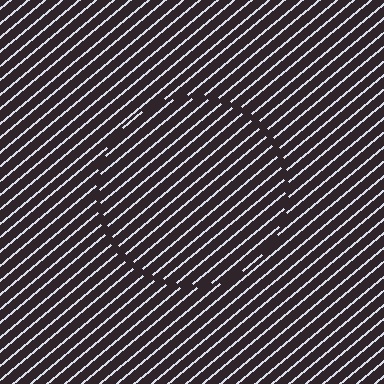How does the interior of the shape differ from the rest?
The interior of the shape contains the same grating, shifted by half a period — the contour is defined by the phase discontinuity where line-ends from the inner and outer gratings abut.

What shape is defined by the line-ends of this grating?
An illusory circle. The interior of the shape contains the same grating, shifted by half a period — the contour is defined by the phase discontinuity where line-ends from the inner and outer gratings abut.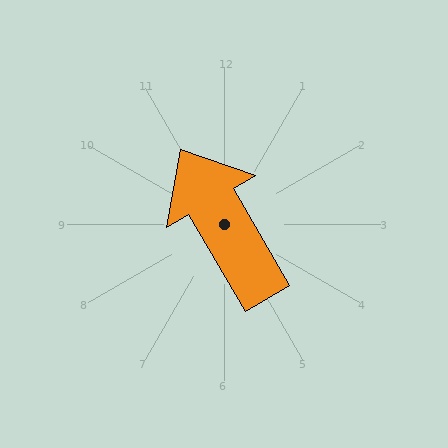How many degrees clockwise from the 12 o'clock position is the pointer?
Approximately 330 degrees.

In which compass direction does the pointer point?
Northwest.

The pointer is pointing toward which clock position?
Roughly 11 o'clock.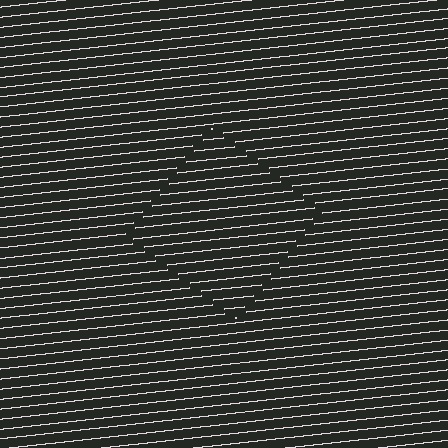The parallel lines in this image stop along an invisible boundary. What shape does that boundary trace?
An illusory square. The interior of the shape contains the same grating, shifted by half a period — the contour is defined by the phase discontinuity where line-ends from the inner and outer gratings abut.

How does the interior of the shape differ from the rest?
The interior of the shape contains the same grating, shifted by half a period — the contour is defined by the phase discontinuity where line-ends from the inner and outer gratings abut.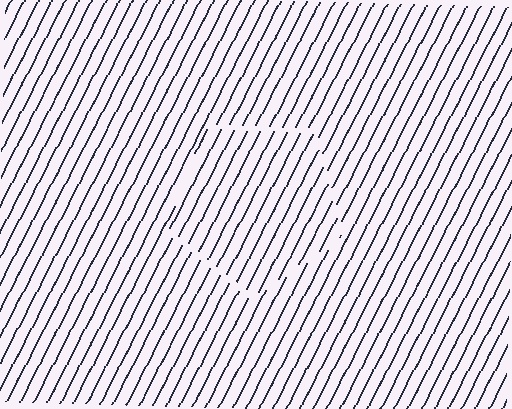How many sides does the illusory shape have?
5 sides — the line-ends trace a pentagon.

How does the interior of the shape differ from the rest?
The interior of the shape contains the same grating, shifted by half a period — the contour is defined by the phase discontinuity where line-ends from the inner and outer gratings abut.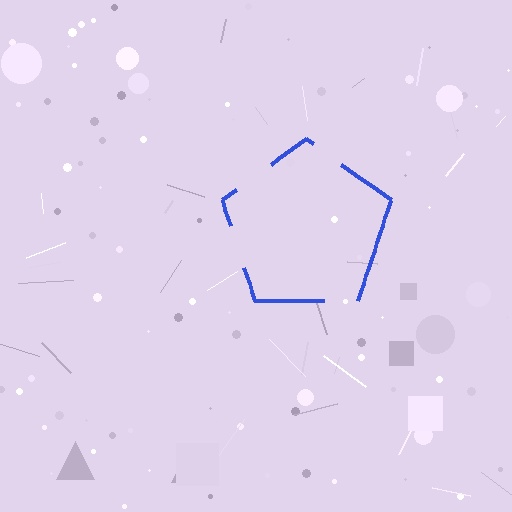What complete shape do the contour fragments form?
The contour fragments form a pentagon.